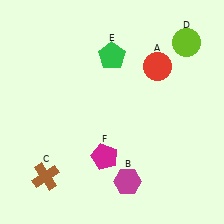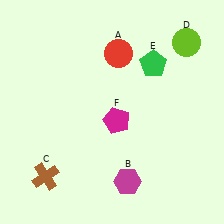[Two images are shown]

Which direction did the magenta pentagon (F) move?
The magenta pentagon (F) moved up.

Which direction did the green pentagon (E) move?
The green pentagon (E) moved right.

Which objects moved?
The objects that moved are: the red circle (A), the green pentagon (E), the magenta pentagon (F).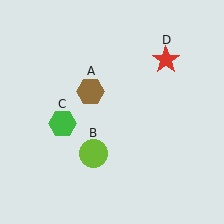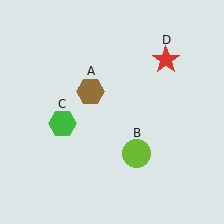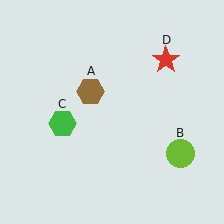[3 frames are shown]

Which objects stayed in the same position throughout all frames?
Brown hexagon (object A) and green hexagon (object C) and red star (object D) remained stationary.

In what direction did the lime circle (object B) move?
The lime circle (object B) moved right.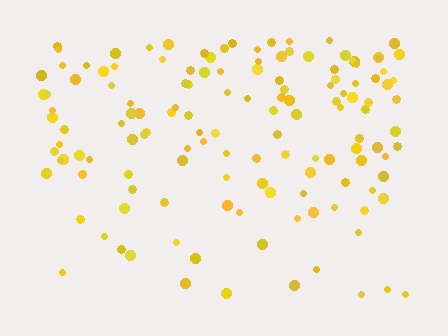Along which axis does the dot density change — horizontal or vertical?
Vertical.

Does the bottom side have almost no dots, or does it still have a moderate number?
Still a moderate number, just noticeably fewer than the top.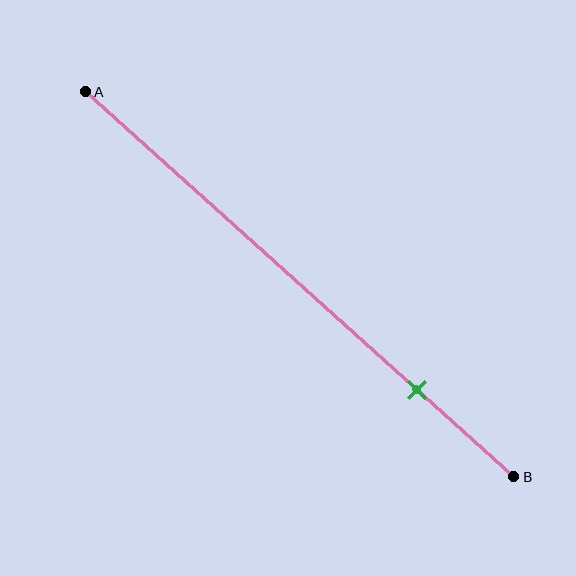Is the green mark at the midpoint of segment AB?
No, the mark is at about 75% from A, not at the 50% midpoint.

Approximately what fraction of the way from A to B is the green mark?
The green mark is approximately 75% of the way from A to B.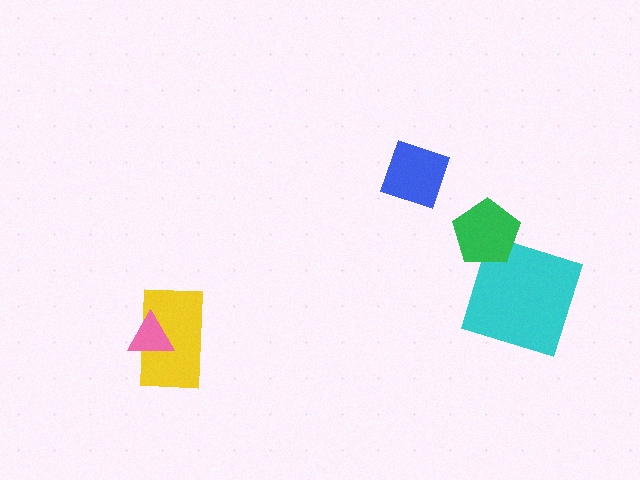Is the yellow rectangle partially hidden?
Yes, it is partially covered by another shape.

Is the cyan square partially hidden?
Yes, it is partially covered by another shape.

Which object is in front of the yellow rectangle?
The pink triangle is in front of the yellow rectangle.